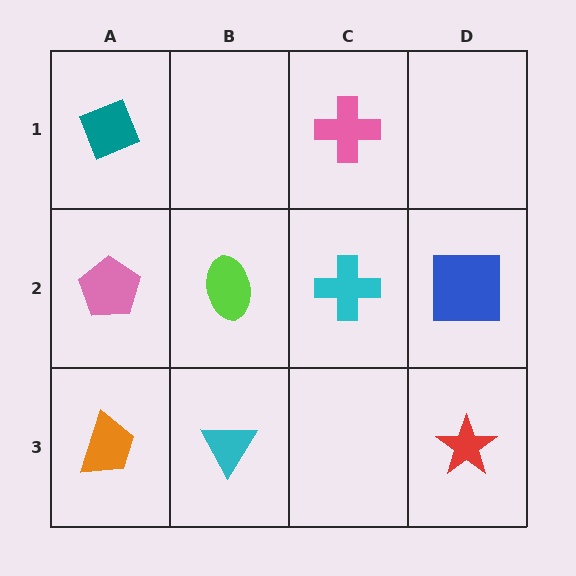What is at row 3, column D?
A red star.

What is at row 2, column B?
A lime ellipse.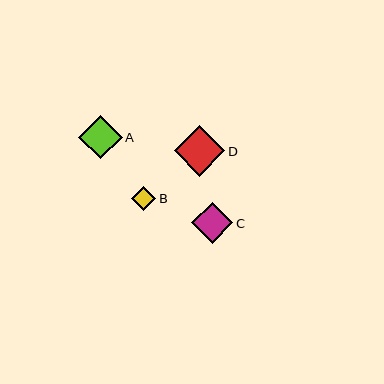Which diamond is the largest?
Diamond D is the largest with a size of approximately 51 pixels.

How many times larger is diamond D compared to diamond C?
Diamond D is approximately 1.2 times the size of diamond C.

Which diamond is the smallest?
Diamond B is the smallest with a size of approximately 24 pixels.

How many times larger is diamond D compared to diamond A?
Diamond D is approximately 1.2 times the size of diamond A.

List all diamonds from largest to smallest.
From largest to smallest: D, A, C, B.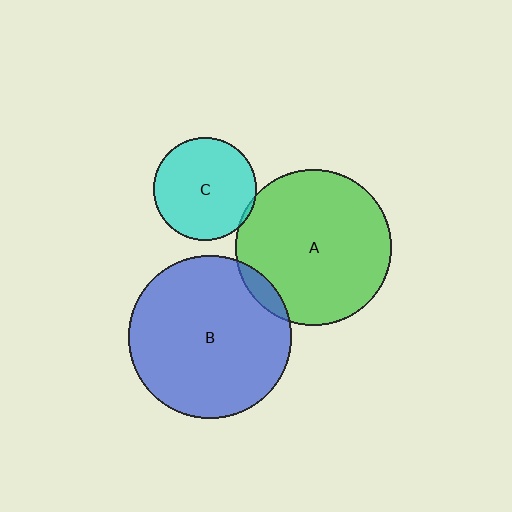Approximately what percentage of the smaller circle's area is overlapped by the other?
Approximately 5%.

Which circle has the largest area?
Circle B (blue).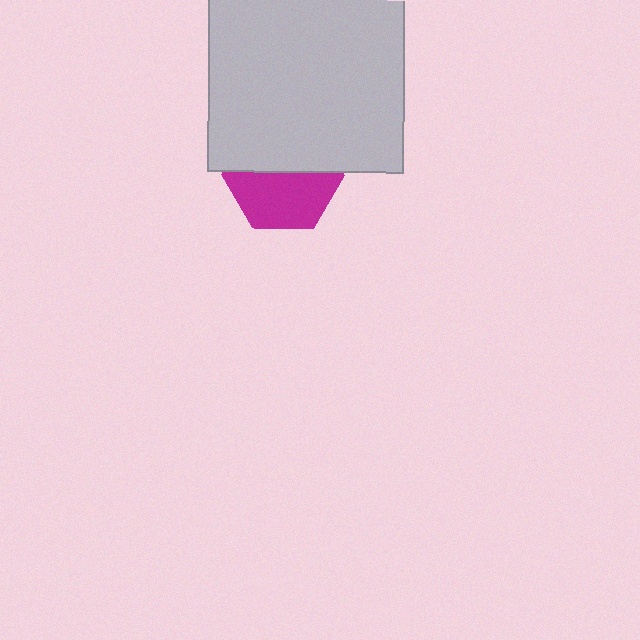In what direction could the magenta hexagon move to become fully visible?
The magenta hexagon could move down. That would shift it out from behind the light gray square entirely.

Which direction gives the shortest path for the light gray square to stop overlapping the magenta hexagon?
Moving up gives the shortest separation.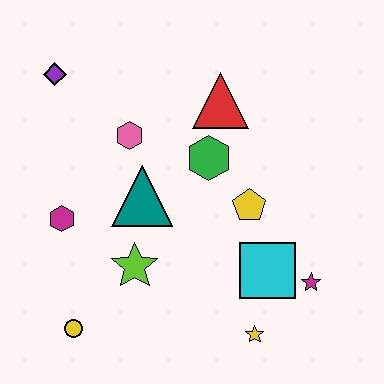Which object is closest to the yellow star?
The cyan square is closest to the yellow star.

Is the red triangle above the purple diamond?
No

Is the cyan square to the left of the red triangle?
No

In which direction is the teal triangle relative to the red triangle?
The teal triangle is below the red triangle.